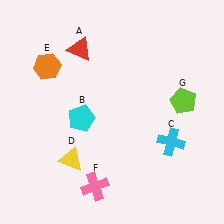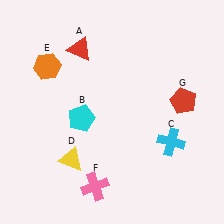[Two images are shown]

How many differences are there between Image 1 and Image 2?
There is 1 difference between the two images.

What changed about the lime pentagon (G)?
In Image 1, G is lime. In Image 2, it changed to red.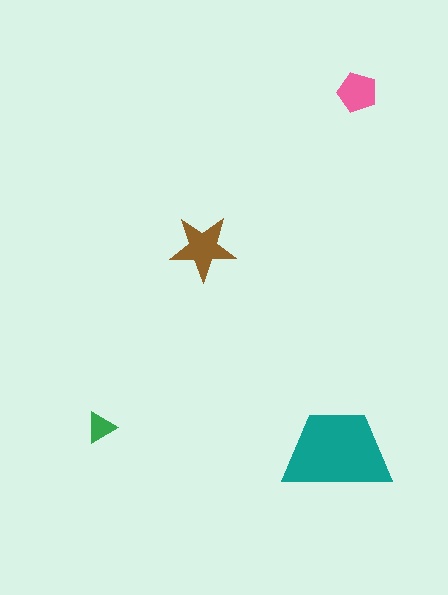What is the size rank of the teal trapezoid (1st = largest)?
1st.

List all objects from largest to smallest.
The teal trapezoid, the brown star, the pink pentagon, the green triangle.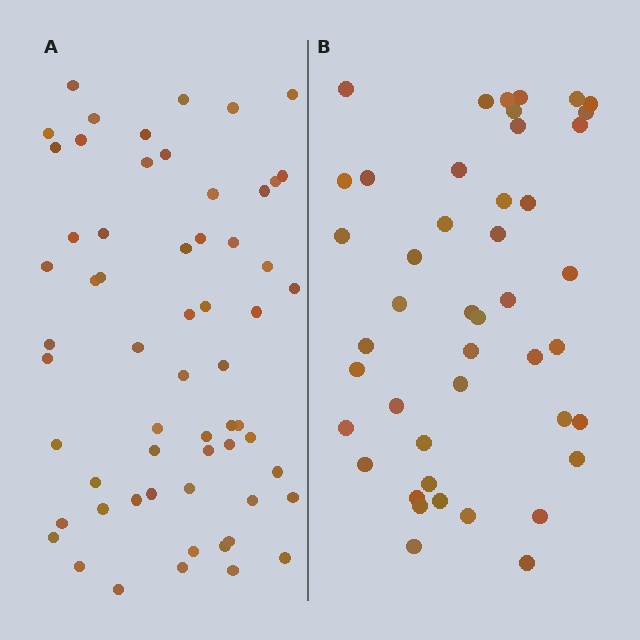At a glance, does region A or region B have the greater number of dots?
Region A (the left region) has more dots.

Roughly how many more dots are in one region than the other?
Region A has approximately 15 more dots than region B.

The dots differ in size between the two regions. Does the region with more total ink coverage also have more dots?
No. Region B has more total ink coverage because its dots are larger, but region A actually contains more individual dots. Total area can be misleading — the number of items is what matters here.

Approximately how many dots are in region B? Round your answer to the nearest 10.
About 40 dots. (The exact count is 45, which rounds to 40.)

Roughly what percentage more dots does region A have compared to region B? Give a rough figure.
About 35% more.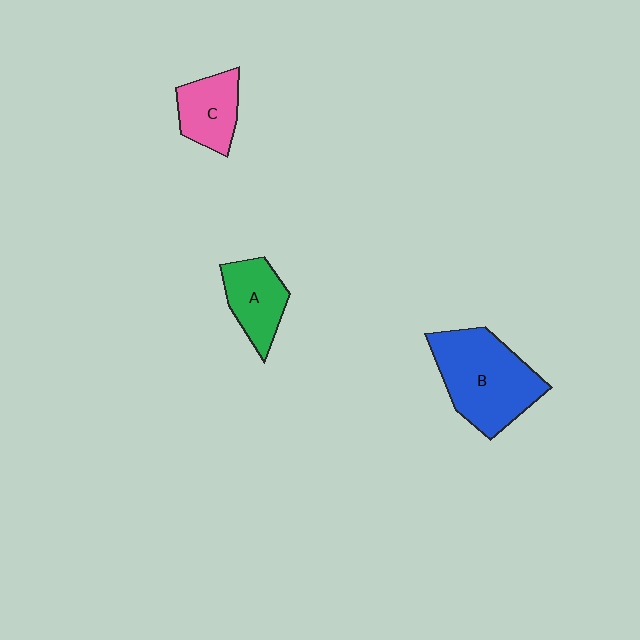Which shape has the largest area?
Shape B (blue).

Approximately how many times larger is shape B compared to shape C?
Approximately 2.0 times.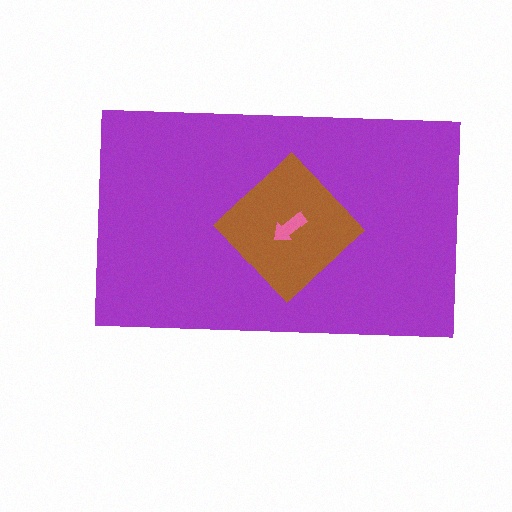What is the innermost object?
The pink arrow.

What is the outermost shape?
The purple rectangle.